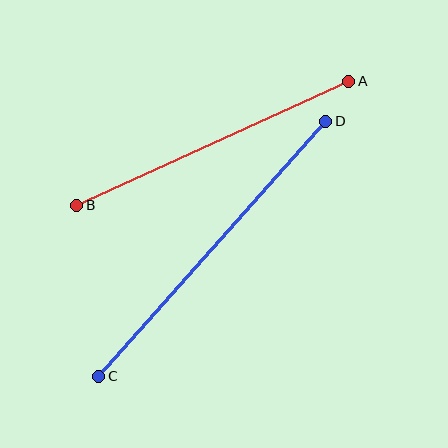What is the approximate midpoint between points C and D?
The midpoint is at approximately (212, 249) pixels.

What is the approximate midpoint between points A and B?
The midpoint is at approximately (213, 143) pixels.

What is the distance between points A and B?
The distance is approximately 299 pixels.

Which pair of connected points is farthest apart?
Points C and D are farthest apart.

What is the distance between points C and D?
The distance is approximately 341 pixels.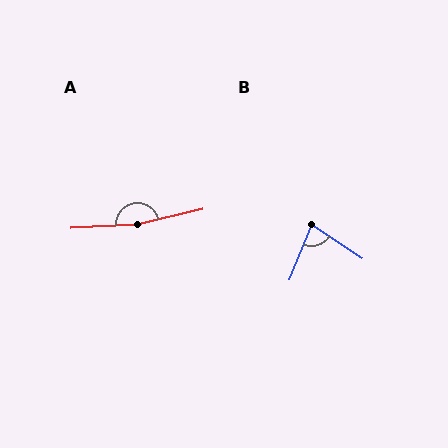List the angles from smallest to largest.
B (78°), A (170°).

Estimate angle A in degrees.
Approximately 170 degrees.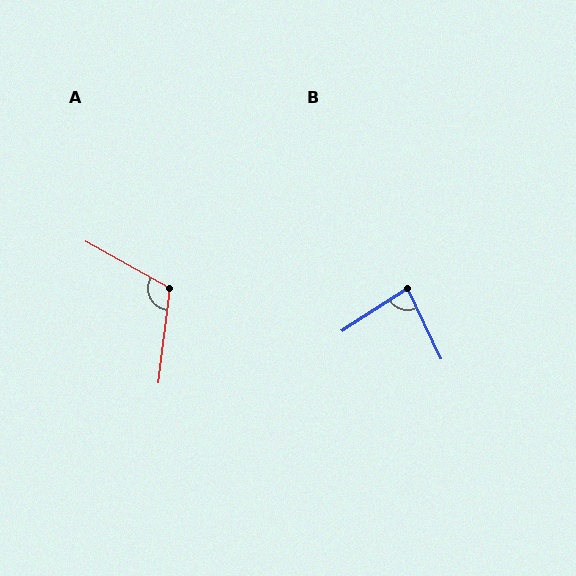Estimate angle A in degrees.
Approximately 112 degrees.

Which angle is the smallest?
B, at approximately 82 degrees.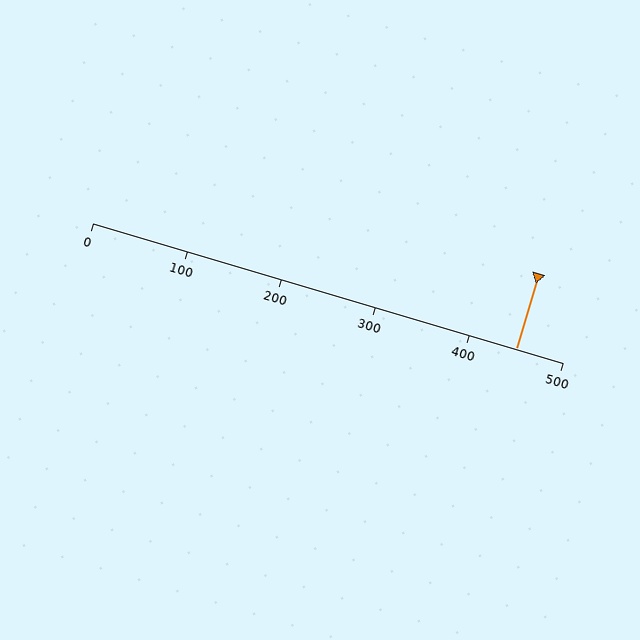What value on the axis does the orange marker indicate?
The marker indicates approximately 450.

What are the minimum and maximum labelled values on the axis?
The axis runs from 0 to 500.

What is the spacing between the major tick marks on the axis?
The major ticks are spaced 100 apart.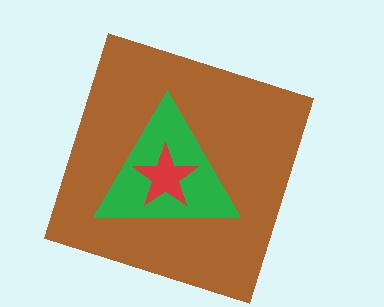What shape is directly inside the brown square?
The green triangle.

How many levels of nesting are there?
3.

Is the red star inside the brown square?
Yes.